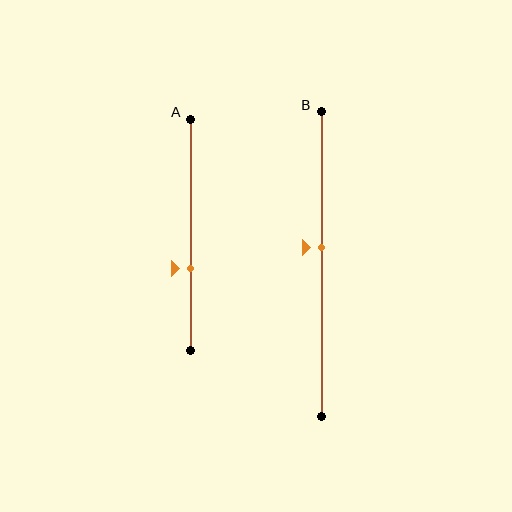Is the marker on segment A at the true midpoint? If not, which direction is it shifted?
No, the marker on segment A is shifted downward by about 14% of the segment length.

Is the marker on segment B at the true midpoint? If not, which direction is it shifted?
No, the marker on segment B is shifted upward by about 6% of the segment length.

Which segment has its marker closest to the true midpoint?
Segment B has its marker closest to the true midpoint.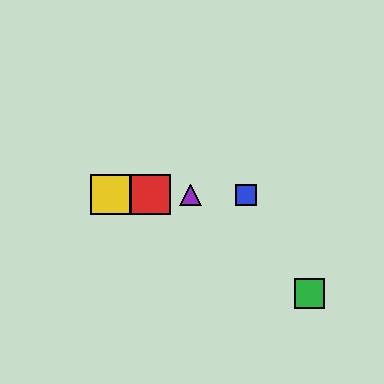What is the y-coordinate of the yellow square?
The yellow square is at y≈195.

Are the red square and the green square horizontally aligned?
No, the red square is at y≈195 and the green square is at y≈294.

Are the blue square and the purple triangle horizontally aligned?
Yes, both are at y≈195.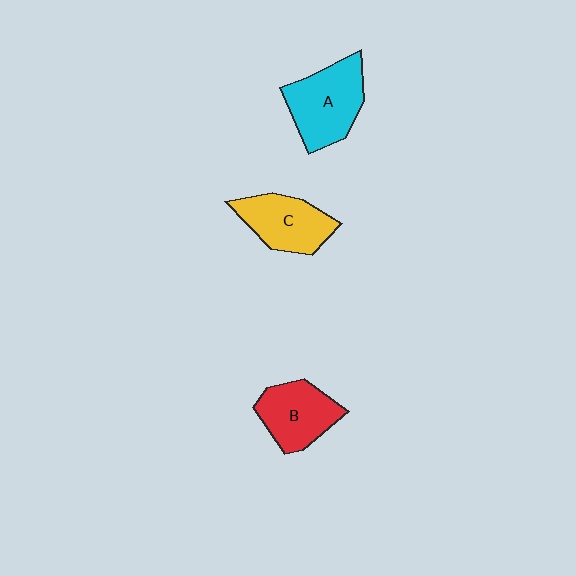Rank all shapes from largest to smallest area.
From largest to smallest: A (cyan), C (yellow), B (red).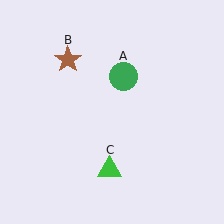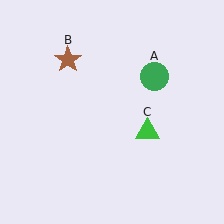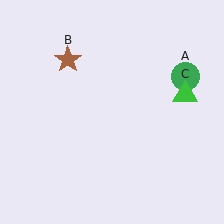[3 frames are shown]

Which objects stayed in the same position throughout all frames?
Brown star (object B) remained stationary.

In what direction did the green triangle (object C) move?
The green triangle (object C) moved up and to the right.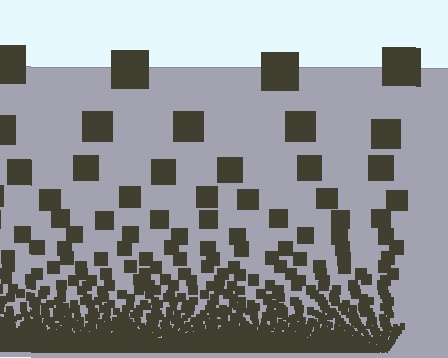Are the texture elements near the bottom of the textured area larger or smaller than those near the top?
Smaller. The gradient is inverted — elements near the bottom are smaller and denser.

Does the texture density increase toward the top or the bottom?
Density increases toward the bottom.